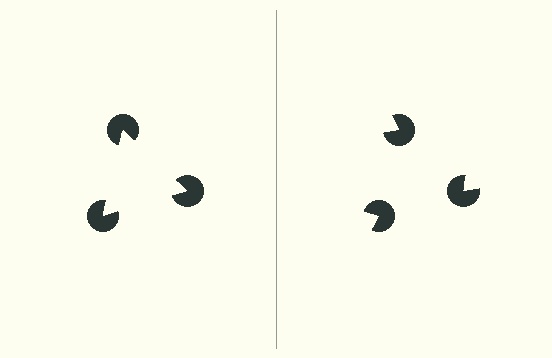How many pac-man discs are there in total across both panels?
6 — 3 on each side.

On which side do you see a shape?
An illusory triangle appears on the left side. On the right side the wedge cuts are rotated, so no coherent shape forms.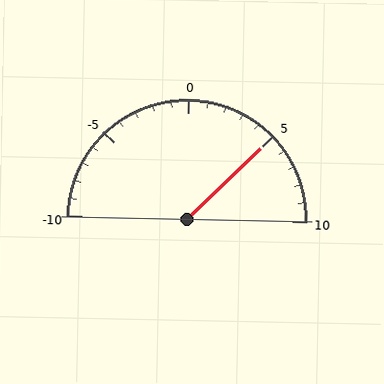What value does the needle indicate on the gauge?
The needle indicates approximately 5.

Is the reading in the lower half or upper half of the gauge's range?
The reading is in the upper half of the range (-10 to 10).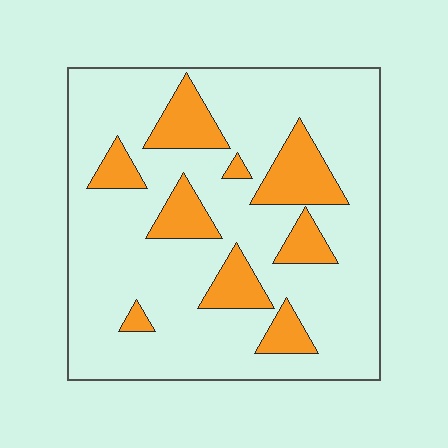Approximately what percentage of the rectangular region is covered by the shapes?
Approximately 20%.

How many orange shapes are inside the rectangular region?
9.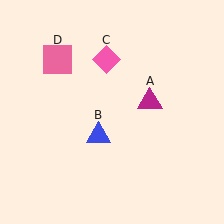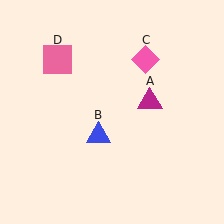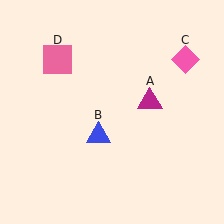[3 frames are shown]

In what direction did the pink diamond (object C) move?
The pink diamond (object C) moved right.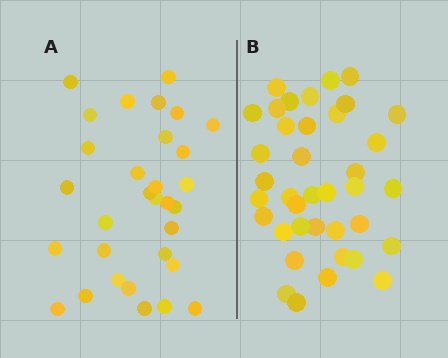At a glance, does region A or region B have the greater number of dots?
Region B (the right region) has more dots.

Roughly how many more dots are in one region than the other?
Region B has roughly 8 or so more dots than region A.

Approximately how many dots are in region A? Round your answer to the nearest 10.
About 30 dots. (The exact count is 31, which rounds to 30.)